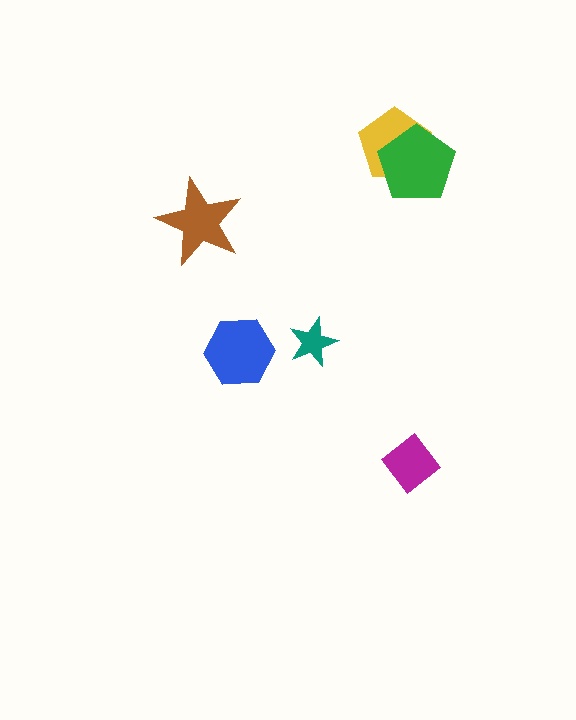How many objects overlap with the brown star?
0 objects overlap with the brown star.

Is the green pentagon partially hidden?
No, no other shape covers it.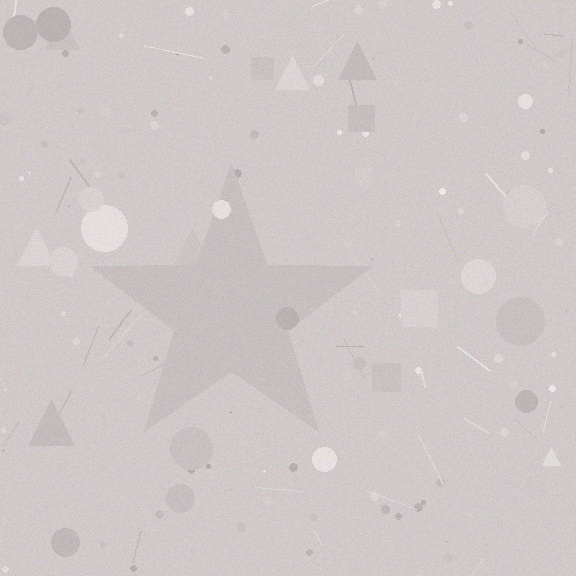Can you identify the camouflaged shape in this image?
The camouflaged shape is a star.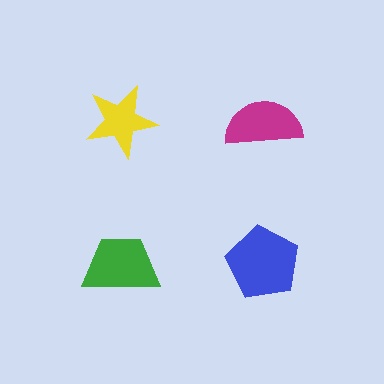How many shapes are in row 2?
2 shapes.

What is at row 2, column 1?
A green trapezoid.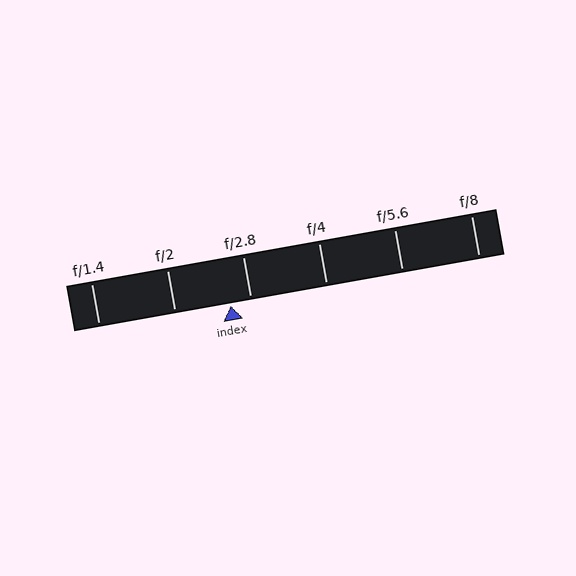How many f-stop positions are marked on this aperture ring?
There are 6 f-stop positions marked.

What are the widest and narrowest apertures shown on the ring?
The widest aperture shown is f/1.4 and the narrowest is f/8.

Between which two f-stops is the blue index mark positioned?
The index mark is between f/2 and f/2.8.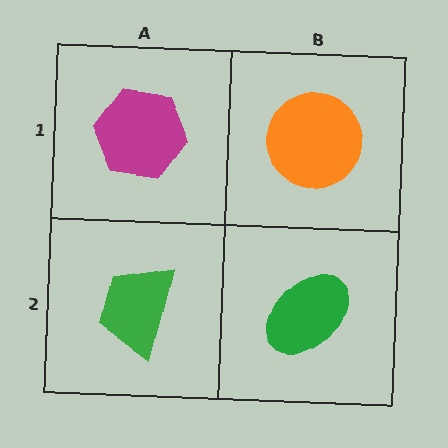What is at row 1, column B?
An orange circle.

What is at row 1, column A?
A magenta hexagon.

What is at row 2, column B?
A green ellipse.